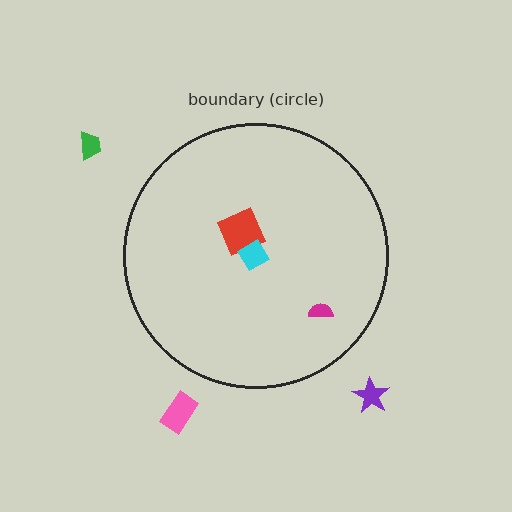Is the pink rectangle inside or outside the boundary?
Outside.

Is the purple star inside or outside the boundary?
Outside.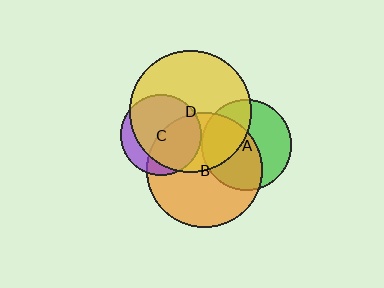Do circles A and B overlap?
Yes.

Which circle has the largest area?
Circle D (yellow).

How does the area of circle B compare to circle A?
Approximately 1.6 times.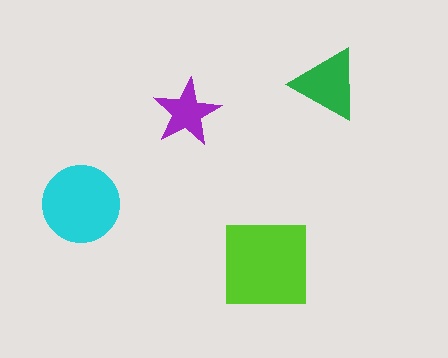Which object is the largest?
The lime square.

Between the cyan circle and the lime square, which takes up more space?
The lime square.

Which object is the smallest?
The purple star.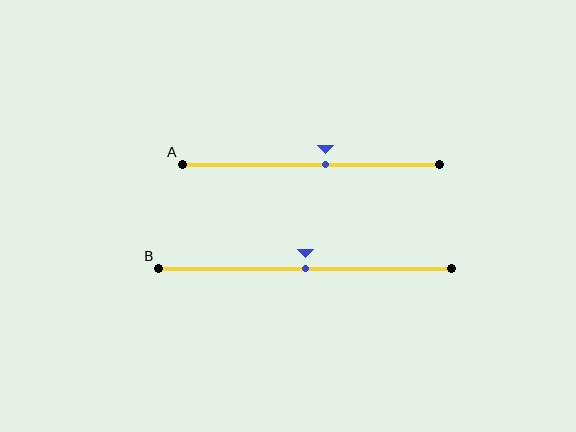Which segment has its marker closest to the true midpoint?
Segment B has its marker closest to the true midpoint.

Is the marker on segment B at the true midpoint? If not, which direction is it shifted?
Yes, the marker on segment B is at the true midpoint.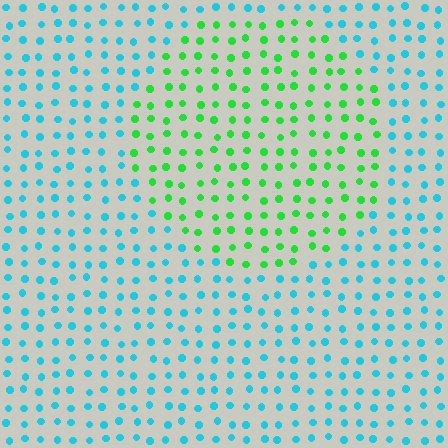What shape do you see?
I see a circle.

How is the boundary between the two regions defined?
The boundary is defined purely by a slight shift in hue (about 60 degrees). Spacing, size, and orientation are identical on both sides.